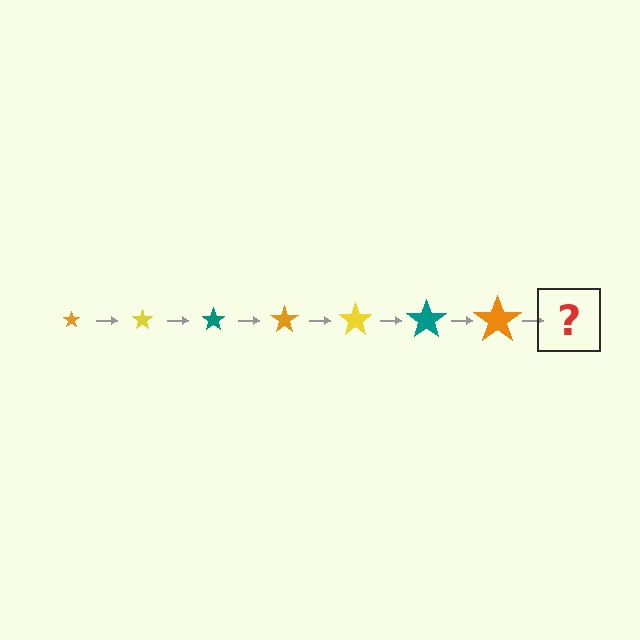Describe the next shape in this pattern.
It should be a yellow star, larger than the previous one.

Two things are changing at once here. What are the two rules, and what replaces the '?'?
The two rules are that the star grows larger each step and the color cycles through orange, yellow, and teal. The '?' should be a yellow star, larger than the previous one.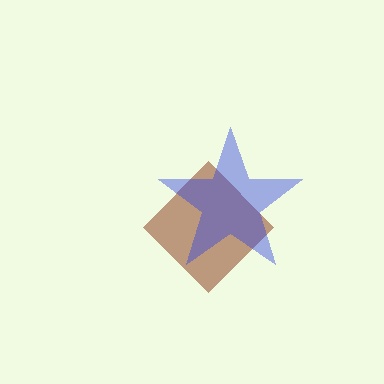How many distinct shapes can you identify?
There are 2 distinct shapes: a brown diamond, a blue star.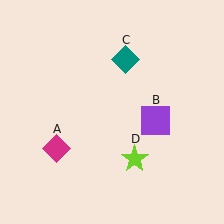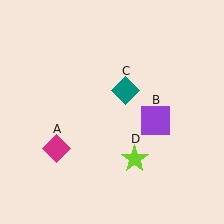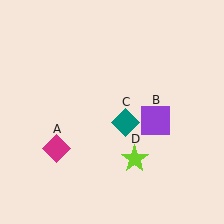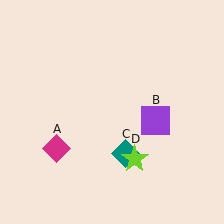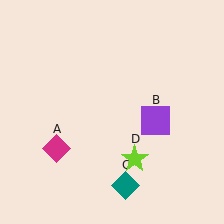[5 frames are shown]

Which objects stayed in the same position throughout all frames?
Magenta diamond (object A) and purple square (object B) and lime star (object D) remained stationary.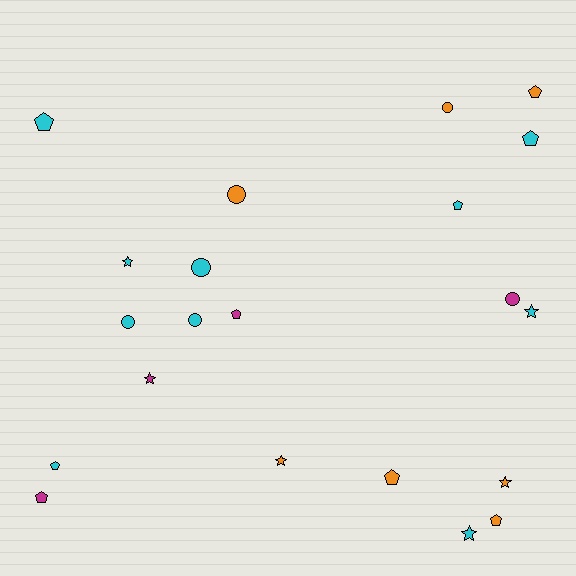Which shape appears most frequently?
Pentagon, with 9 objects.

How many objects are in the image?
There are 21 objects.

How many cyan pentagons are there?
There are 4 cyan pentagons.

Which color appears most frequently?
Cyan, with 10 objects.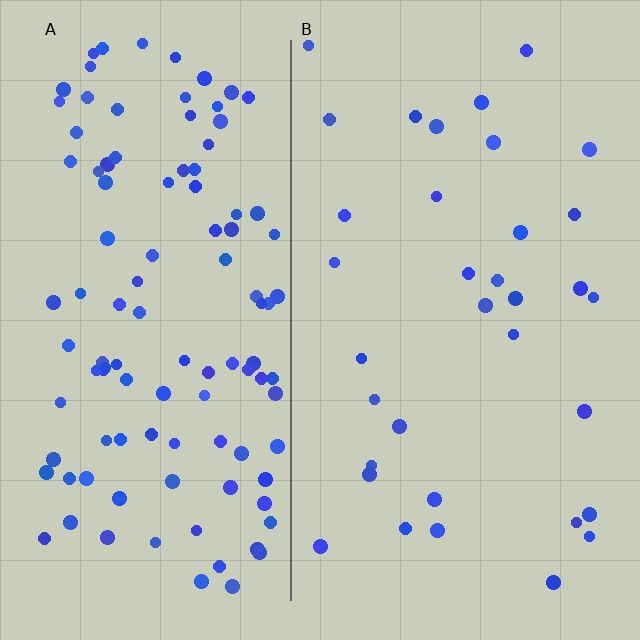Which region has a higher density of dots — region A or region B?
A (the left).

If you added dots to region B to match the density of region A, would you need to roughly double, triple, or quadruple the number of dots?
Approximately triple.